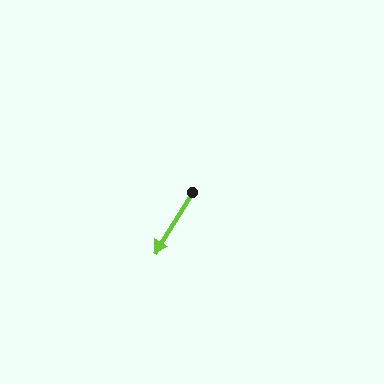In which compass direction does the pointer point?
Southwest.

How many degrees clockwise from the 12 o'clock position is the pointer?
Approximately 211 degrees.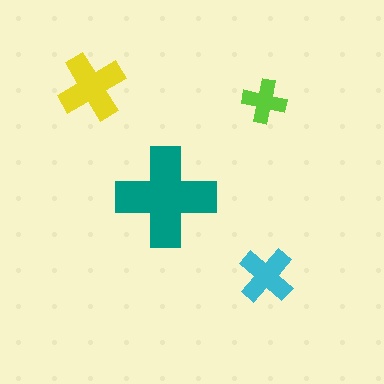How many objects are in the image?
There are 4 objects in the image.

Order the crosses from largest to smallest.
the teal one, the yellow one, the cyan one, the lime one.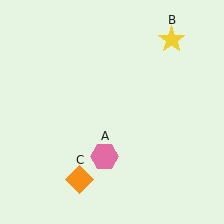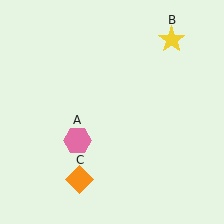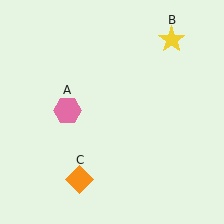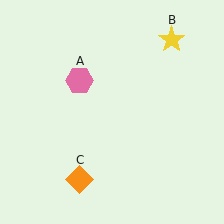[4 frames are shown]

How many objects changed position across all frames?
1 object changed position: pink hexagon (object A).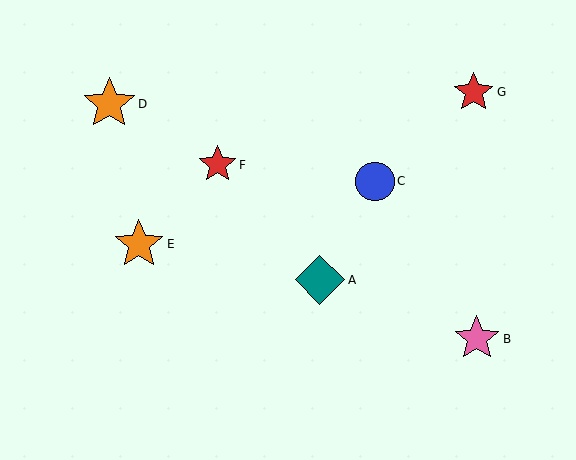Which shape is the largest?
The orange star (labeled D) is the largest.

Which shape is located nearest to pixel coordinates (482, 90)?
The red star (labeled G) at (474, 92) is nearest to that location.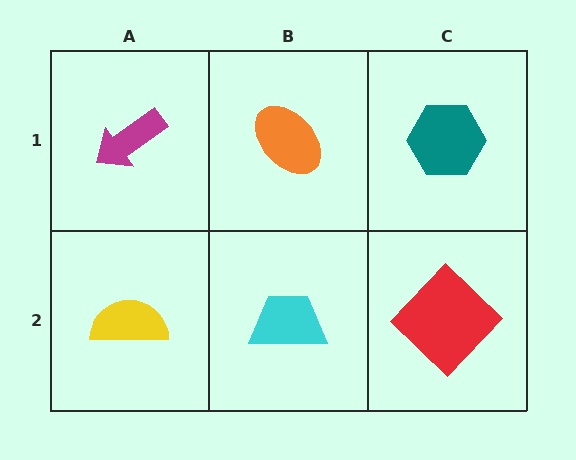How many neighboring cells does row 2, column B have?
3.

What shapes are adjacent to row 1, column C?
A red diamond (row 2, column C), an orange ellipse (row 1, column B).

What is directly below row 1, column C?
A red diamond.